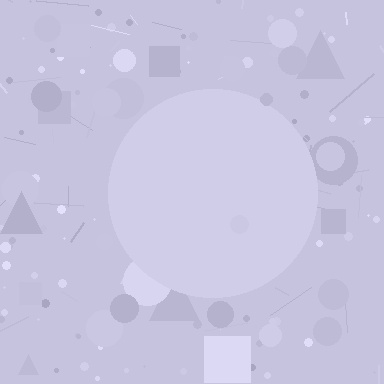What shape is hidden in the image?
A circle is hidden in the image.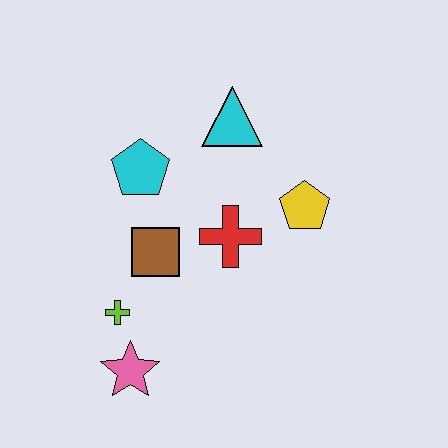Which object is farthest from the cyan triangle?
The pink star is farthest from the cyan triangle.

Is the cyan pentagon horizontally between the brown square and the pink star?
Yes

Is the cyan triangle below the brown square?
No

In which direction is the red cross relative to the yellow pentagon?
The red cross is to the left of the yellow pentagon.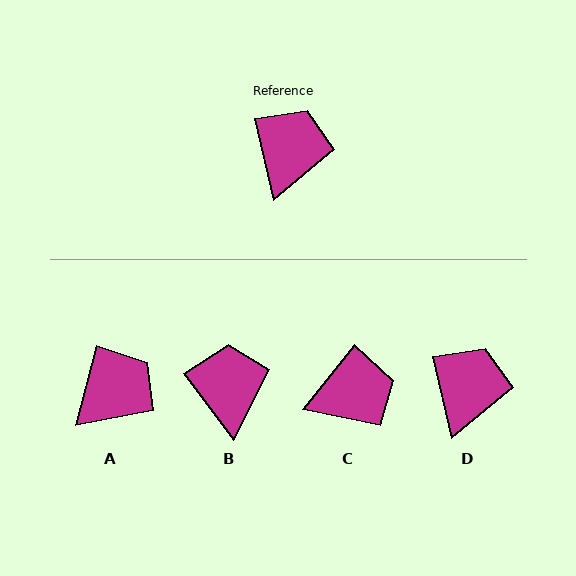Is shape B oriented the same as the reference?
No, it is off by about 23 degrees.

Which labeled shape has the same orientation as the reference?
D.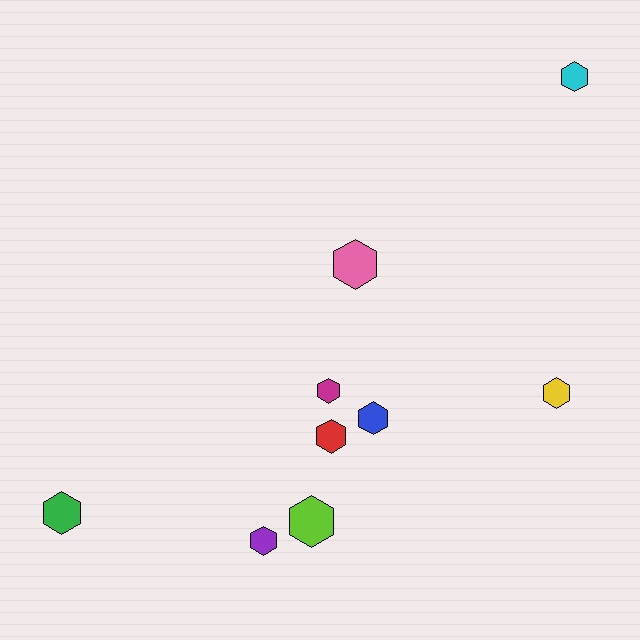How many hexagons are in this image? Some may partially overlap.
There are 9 hexagons.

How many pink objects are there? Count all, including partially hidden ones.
There is 1 pink object.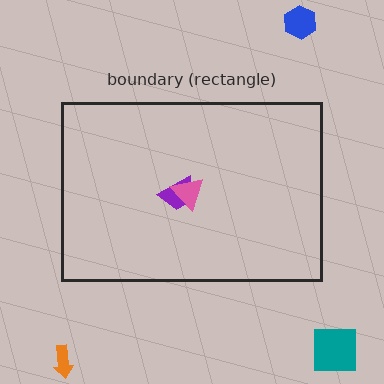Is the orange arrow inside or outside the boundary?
Outside.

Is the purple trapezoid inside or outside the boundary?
Inside.